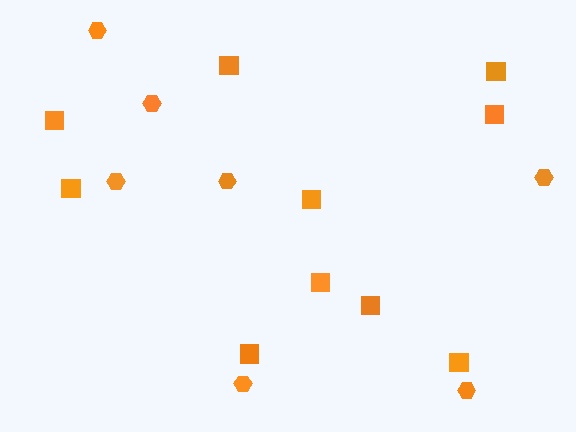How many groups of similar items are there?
There are 2 groups: one group of squares (10) and one group of hexagons (7).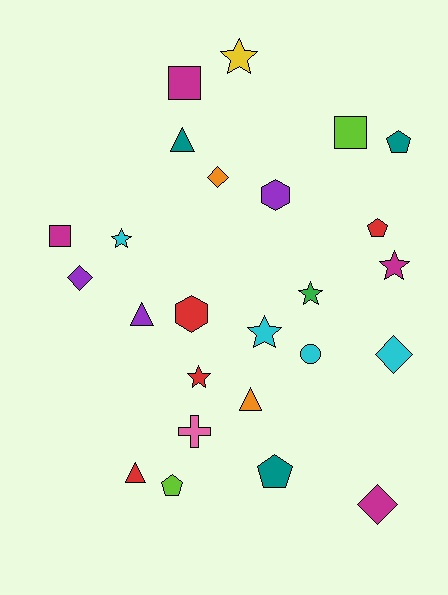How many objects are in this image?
There are 25 objects.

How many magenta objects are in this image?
There are 4 magenta objects.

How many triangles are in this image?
There are 4 triangles.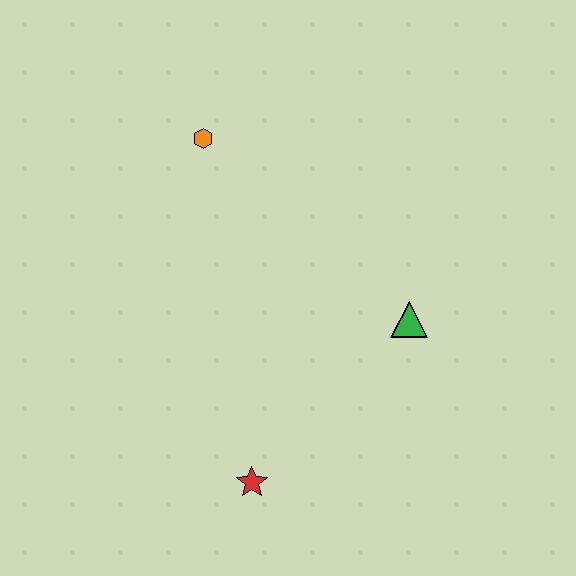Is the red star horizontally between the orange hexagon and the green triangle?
Yes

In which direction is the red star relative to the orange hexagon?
The red star is below the orange hexagon.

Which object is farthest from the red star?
The orange hexagon is farthest from the red star.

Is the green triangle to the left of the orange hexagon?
No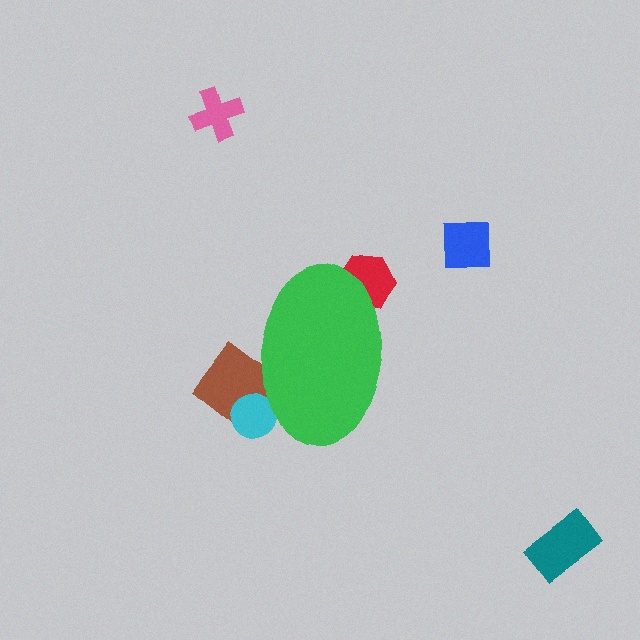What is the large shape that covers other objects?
A green ellipse.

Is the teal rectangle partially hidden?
No, the teal rectangle is fully visible.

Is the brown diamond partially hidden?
Yes, the brown diamond is partially hidden behind the green ellipse.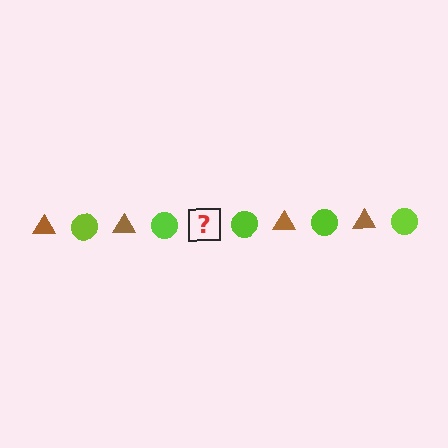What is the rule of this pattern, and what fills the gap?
The rule is that the pattern alternates between brown triangle and lime circle. The gap should be filled with a brown triangle.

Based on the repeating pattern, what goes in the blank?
The blank should be a brown triangle.